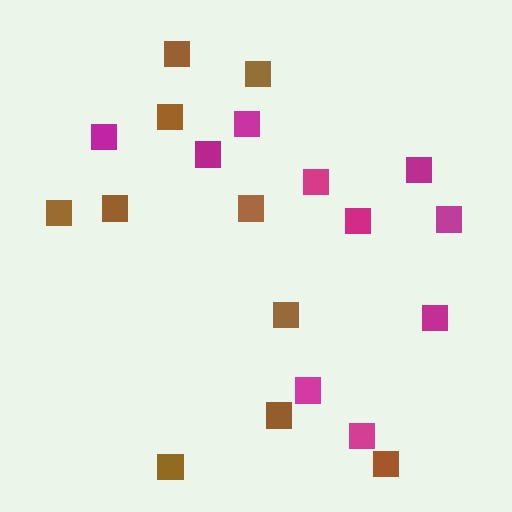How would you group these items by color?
There are 2 groups: one group of brown squares (10) and one group of magenta squares (10).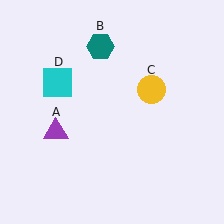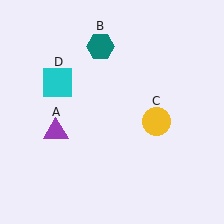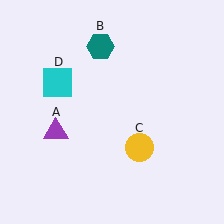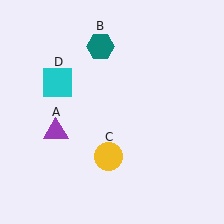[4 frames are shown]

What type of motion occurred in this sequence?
The yellow circle (object C) rotated clockwise around the center of the scene.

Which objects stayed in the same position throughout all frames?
Purple triangle (object A) and teal hexagon (object B) and cyan square (object D) remained stationary.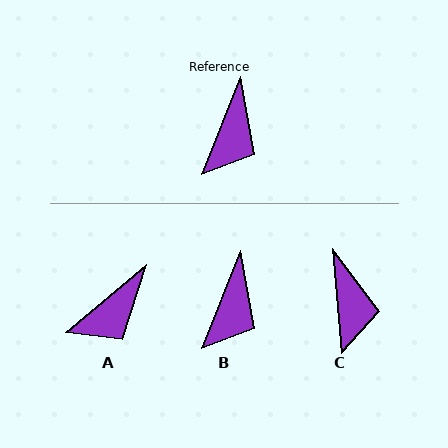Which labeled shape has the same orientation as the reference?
B.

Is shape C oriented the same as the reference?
No, it is off by about 26 degrees.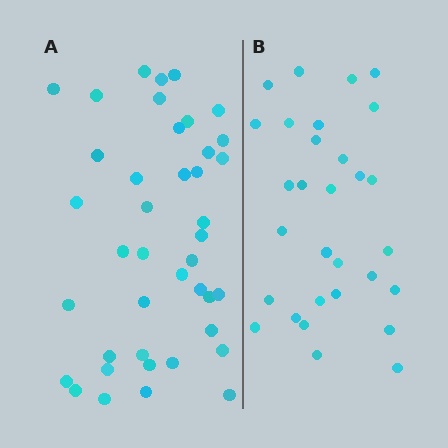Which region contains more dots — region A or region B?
Region A (the left region) has more dots.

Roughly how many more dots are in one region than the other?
Region A has roughly 12 or so more dots than region B.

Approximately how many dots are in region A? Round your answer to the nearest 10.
About 40 dots. (The exact count is 41, which rounds to 40.)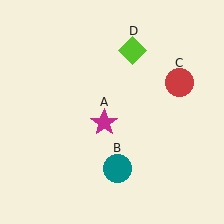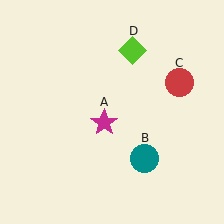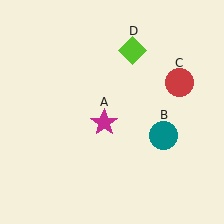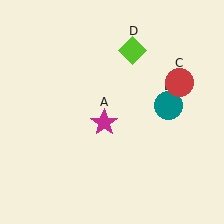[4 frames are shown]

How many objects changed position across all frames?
1 object changed position: teal circle (object B).